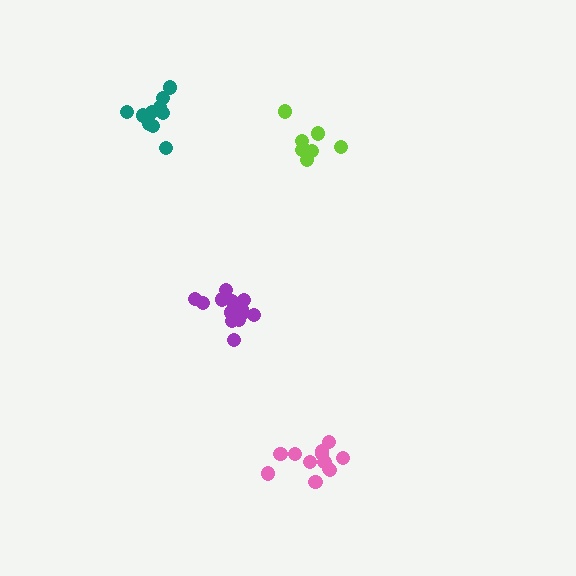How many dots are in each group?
Group 1: 14 dots, Group 2: 12 dots, Group 3: 11 dots, Group 4: 8 dots (45 total).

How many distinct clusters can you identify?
There are 4 distinct clusters.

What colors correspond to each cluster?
The clusters are colored: purple, pink, teal, lime.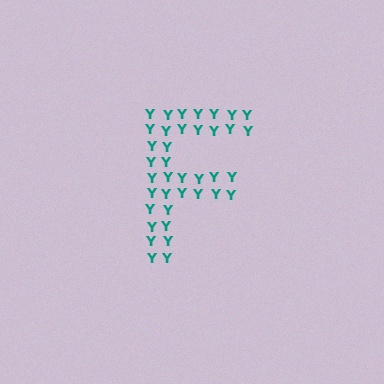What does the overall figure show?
The overall figure shows the letter F.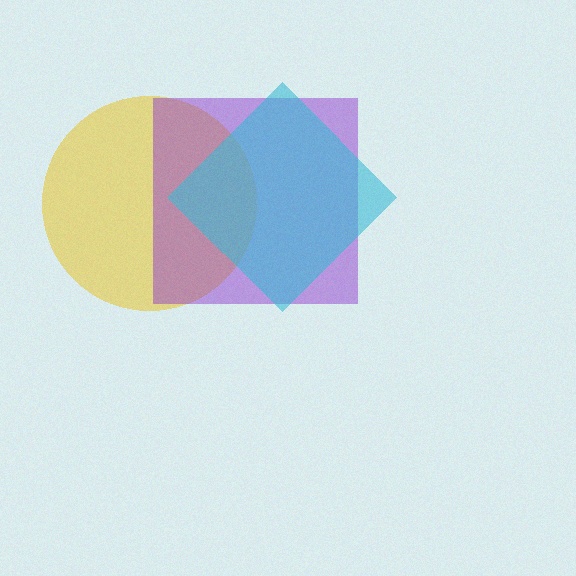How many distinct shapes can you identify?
There are 3 distinct shapes: a yellow circle, a purple square, a cyan diamond.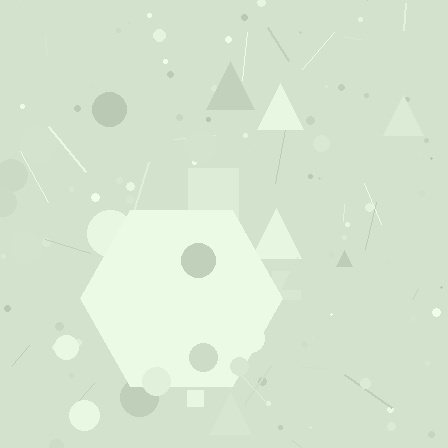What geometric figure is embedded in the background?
A hexagon is embedded in the background.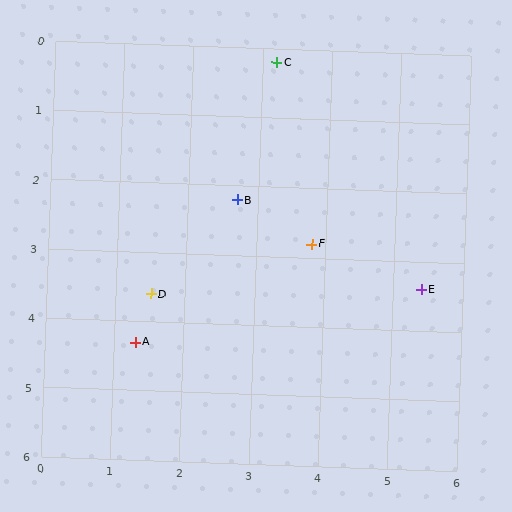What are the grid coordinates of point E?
Point E is at approximately (5.4, 3.4).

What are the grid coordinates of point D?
Point D is at approximately (1.5, 3.6).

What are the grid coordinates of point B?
Point B is at approximately (2.7, 2.2).